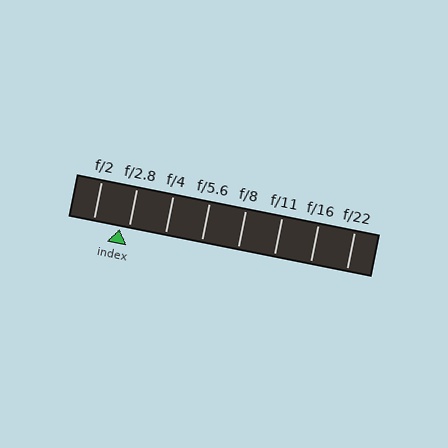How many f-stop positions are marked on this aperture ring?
There are 8 f-stop positions marked.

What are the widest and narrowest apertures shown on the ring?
The widest aperture shown is f/2 and the narrowest is f/22.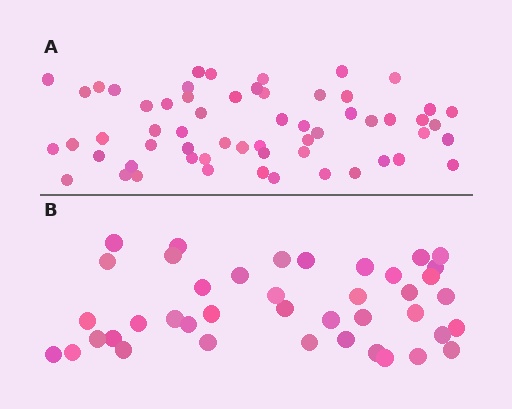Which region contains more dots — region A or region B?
Region A (the top region) has more dots.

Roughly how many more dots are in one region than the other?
Region A has approximately 20 more dots than region B.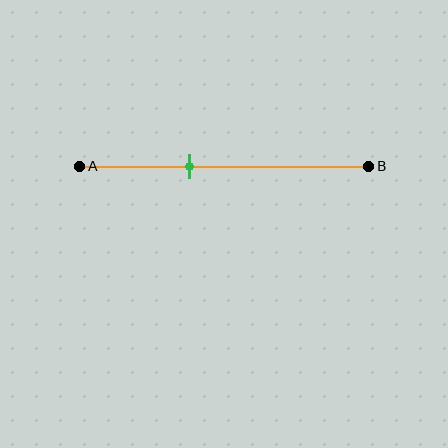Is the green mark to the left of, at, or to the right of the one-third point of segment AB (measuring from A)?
The green mark is to the right of the one-third point of segment AB.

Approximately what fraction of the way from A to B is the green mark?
The green mark is approximately 40% of the way from A to B.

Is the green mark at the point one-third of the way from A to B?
No, the mark is at about 40% from A, not at the 33% one-third point.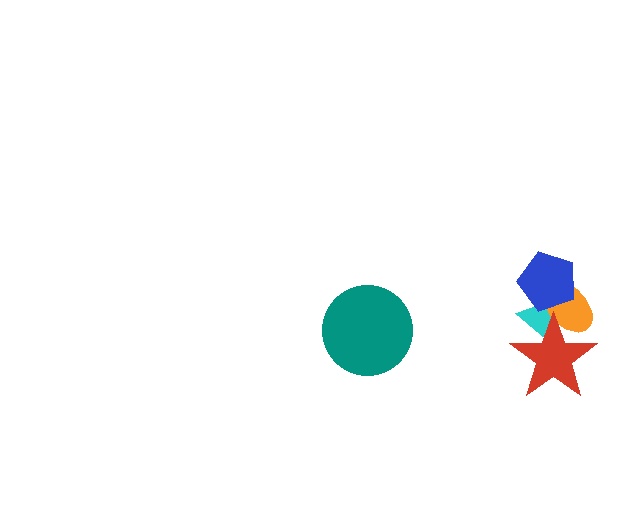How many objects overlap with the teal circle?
0 objects overlap with the teal circle.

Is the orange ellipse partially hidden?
Yes, it is partially covered by another shape.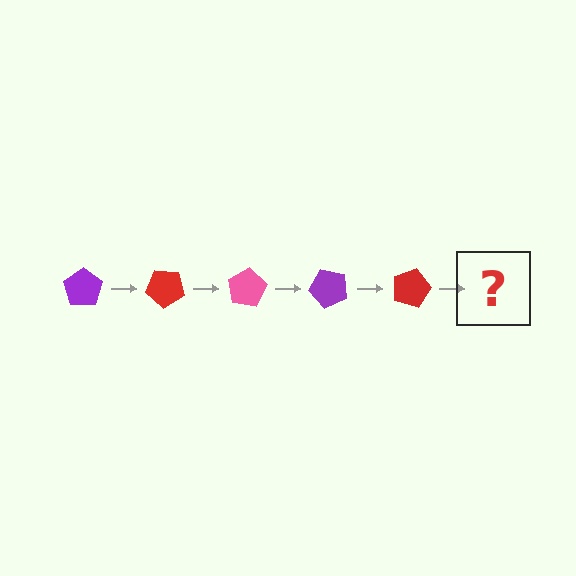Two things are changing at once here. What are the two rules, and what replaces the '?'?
The two rules are that it rotates 40 degrees each step and the color cycles through purple, red, and pink. The '?' should be a pink pentagon, rotated 200 degrees from the start.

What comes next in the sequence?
The next element should be a pink pentagon, rotated 200 degrees from the start.